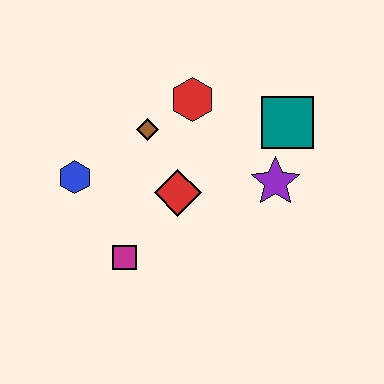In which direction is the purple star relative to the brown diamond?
The purple star is to the right of the brown diamond.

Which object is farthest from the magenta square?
The teal square is farthest from the magenta square.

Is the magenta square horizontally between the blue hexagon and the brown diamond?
Yes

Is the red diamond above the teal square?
No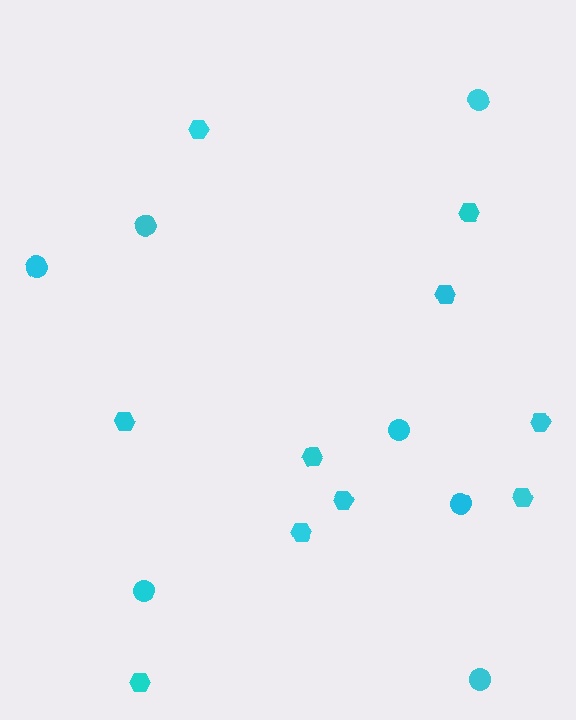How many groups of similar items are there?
There are 2 groups: one group of circles (7) and one group of hexagons (10).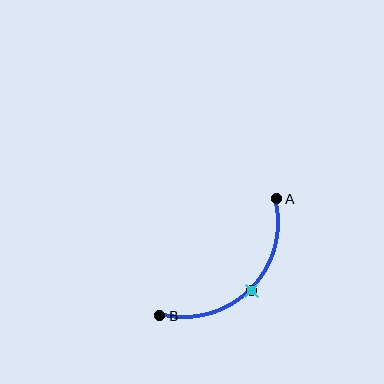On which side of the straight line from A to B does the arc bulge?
The arc bulges below and to the right of the straight line connecting A and B.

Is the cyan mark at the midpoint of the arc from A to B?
Yes. The cyan mark lies on the arc at equal arc-length from both A and B — it is the arc midpoint.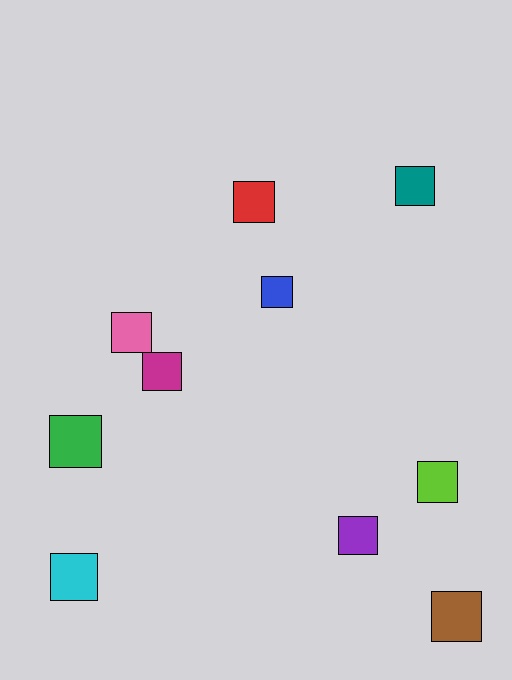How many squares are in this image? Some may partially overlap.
There are 10 squares.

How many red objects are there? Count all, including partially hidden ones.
There is 1 red object.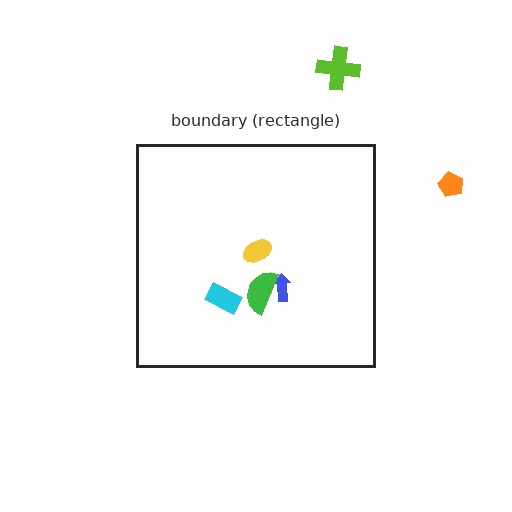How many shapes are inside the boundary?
4 inside, 2 outside.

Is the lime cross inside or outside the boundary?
Outside.